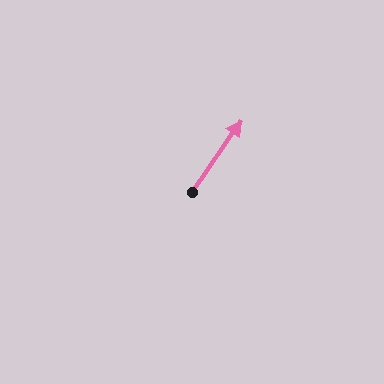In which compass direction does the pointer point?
Northeast.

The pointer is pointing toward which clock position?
Roughly 1 o'clock.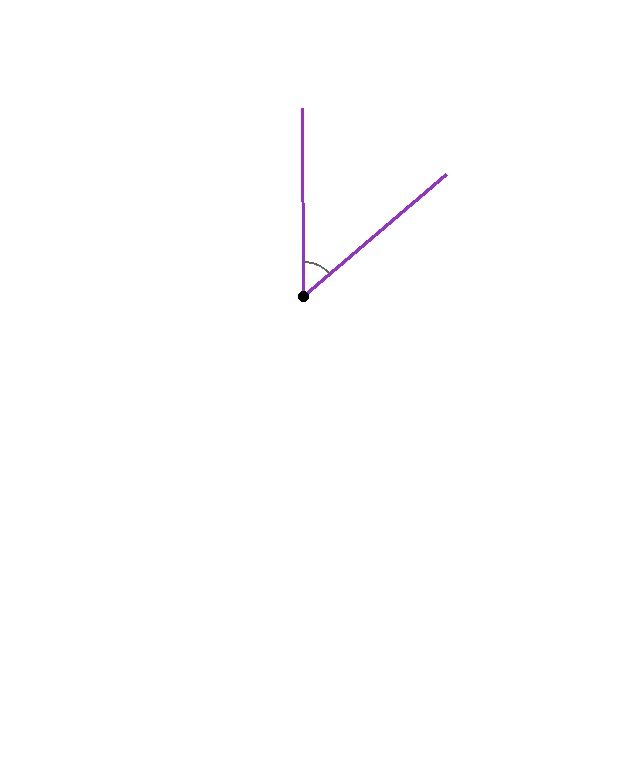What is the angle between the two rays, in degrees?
Approximately 50 degrees.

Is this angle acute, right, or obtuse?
It is acute.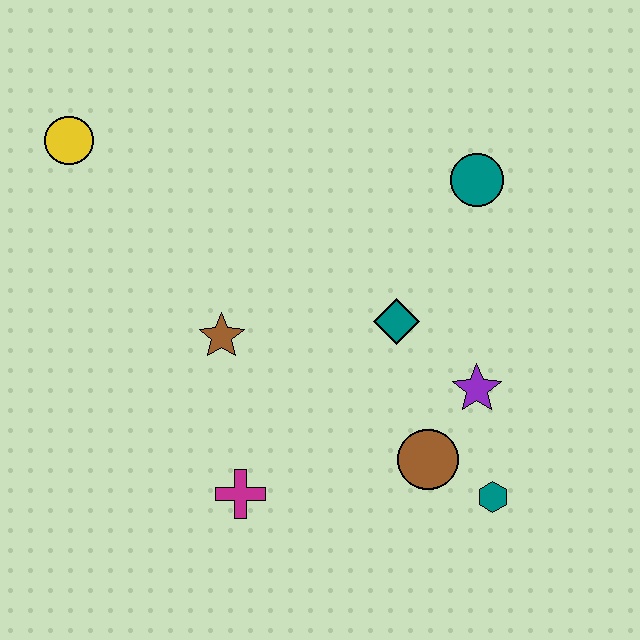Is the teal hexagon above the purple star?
No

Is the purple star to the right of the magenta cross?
Yes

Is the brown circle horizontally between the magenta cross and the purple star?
Yes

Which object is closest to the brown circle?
The teal hexagon is closest to the brown circle.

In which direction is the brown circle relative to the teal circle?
The brown circle is below the teal circle.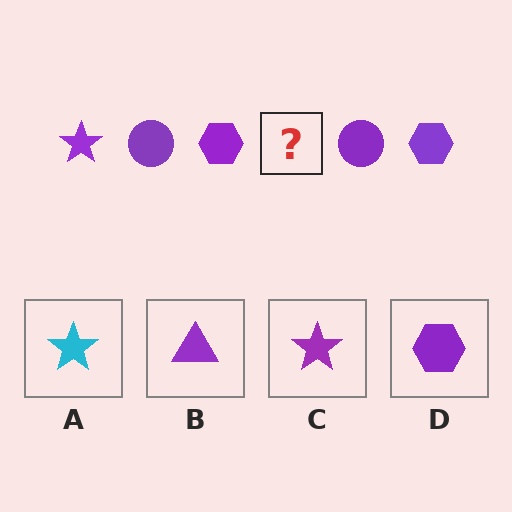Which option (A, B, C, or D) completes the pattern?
C.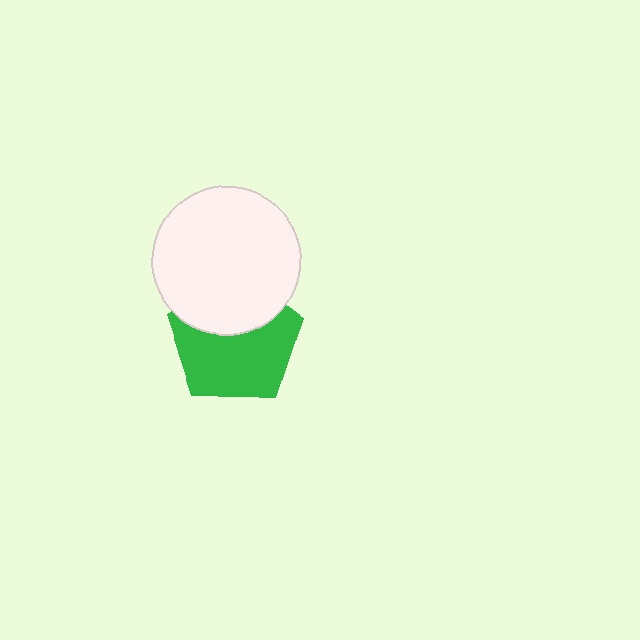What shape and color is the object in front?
The object in front is a white circle.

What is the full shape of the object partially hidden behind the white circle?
The partially hidden object is a green pentagon.